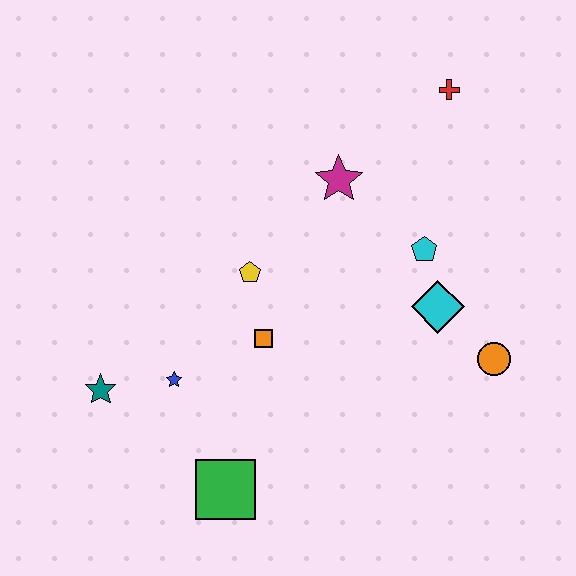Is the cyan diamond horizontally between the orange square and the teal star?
No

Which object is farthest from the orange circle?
The teal star is farthest from the orange circle.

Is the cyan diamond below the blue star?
No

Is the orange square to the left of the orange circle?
Yes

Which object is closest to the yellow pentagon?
The orange square is closest to the yellow pentagon.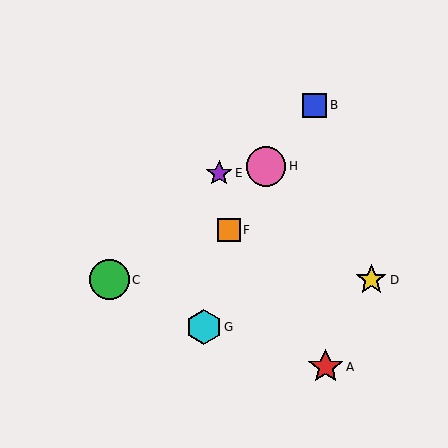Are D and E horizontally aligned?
No, D is at y≈280 and E is at y≈173.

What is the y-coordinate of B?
Object B is at y≈105.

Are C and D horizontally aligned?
Yes, both are at y≈280.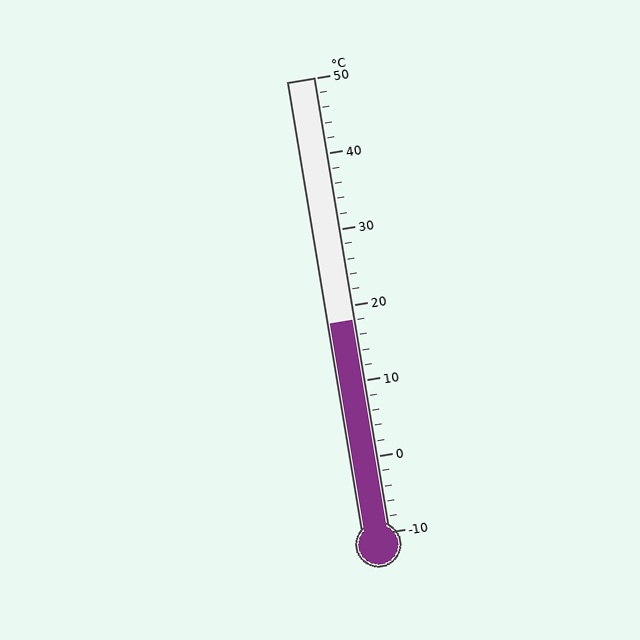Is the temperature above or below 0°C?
The temperature is above 0°C.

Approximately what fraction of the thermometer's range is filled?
The thermometer is filled to approximately 45% of its range.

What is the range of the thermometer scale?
The thermometer scale ranges from -10°C to 50°C.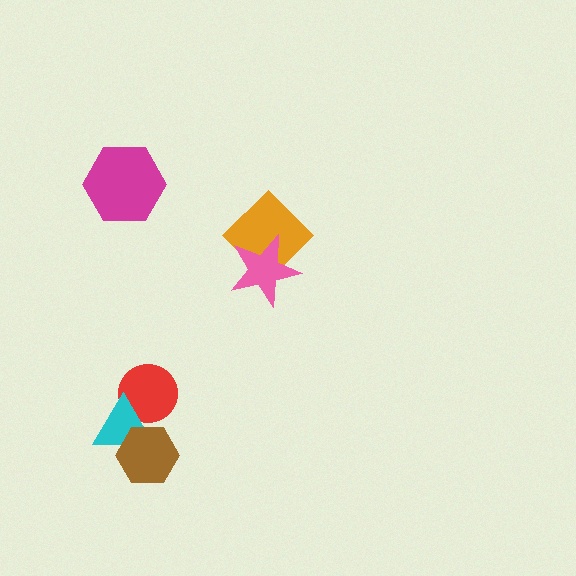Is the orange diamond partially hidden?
Yes, it is partially covered by another shape.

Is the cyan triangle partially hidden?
Yes, it is partially covered by another shape.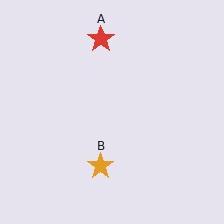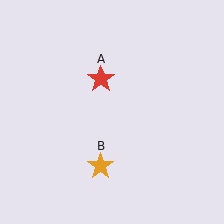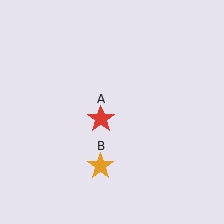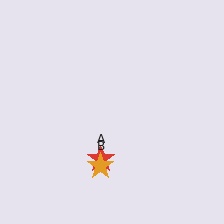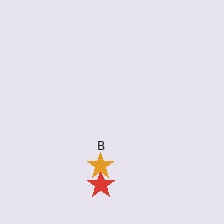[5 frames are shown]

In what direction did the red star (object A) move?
The red star (object A) moved down.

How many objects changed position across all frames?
1 object changed position: red star (object A).